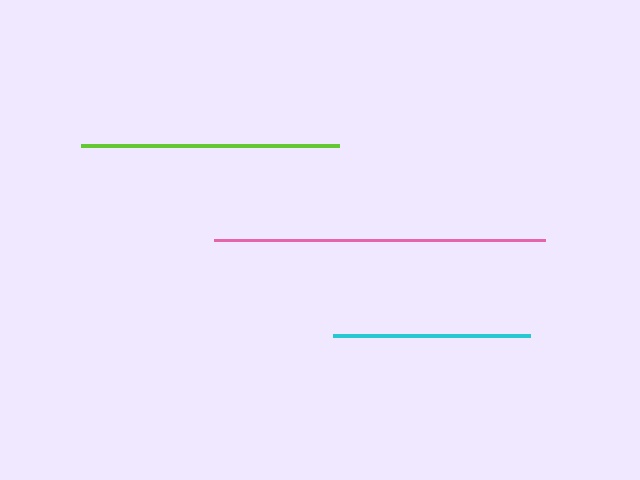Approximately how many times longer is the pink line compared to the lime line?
The pink line is approximately 1.3 times the length of the lime line.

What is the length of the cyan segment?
The cyan segment is approximately 196 pixels long.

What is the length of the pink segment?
The pink segment is approximately 331 pixels long.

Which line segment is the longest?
The pink line is the longest at approximately 331 pixels.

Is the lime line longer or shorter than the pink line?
The pink line is longer than the lime line.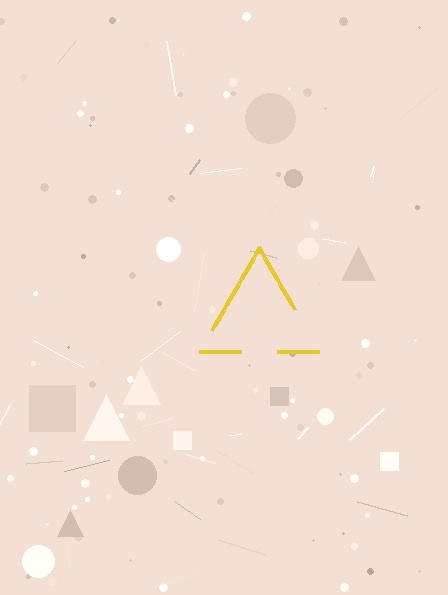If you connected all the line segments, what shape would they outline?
They would outline a triangle.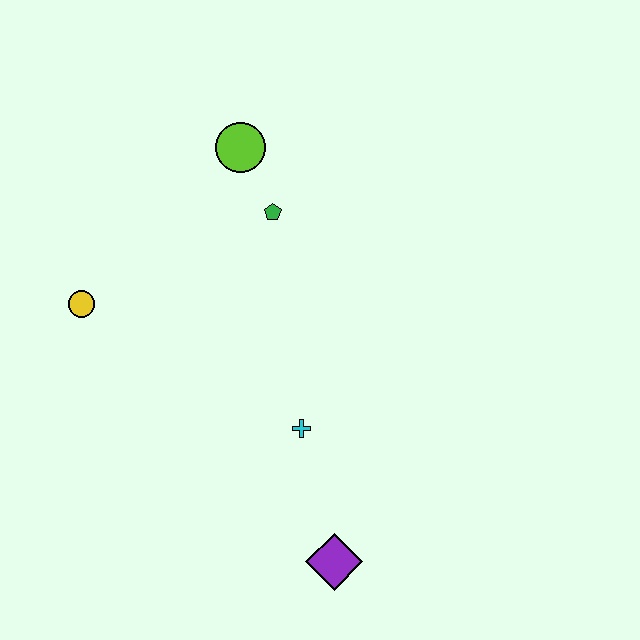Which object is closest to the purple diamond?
The cyan cross is closest to the purple diamond.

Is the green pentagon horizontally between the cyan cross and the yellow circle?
Yes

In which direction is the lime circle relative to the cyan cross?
The lime circle is above the cyan cross.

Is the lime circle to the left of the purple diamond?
Yes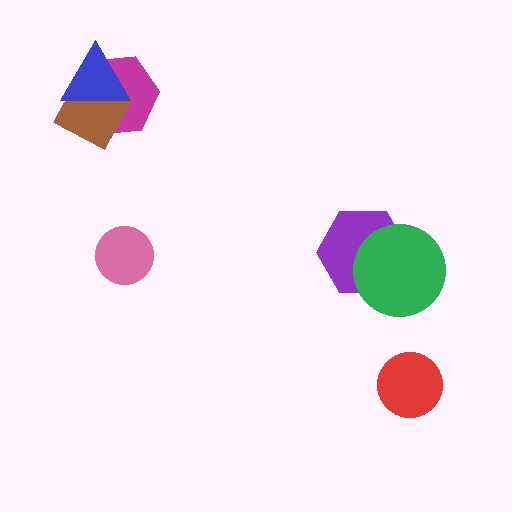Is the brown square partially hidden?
Yes, it is partially covered by another shape.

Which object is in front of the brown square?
The blue triangle is in front of the brown square.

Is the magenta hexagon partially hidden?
Yes, it is partially covered by another shape.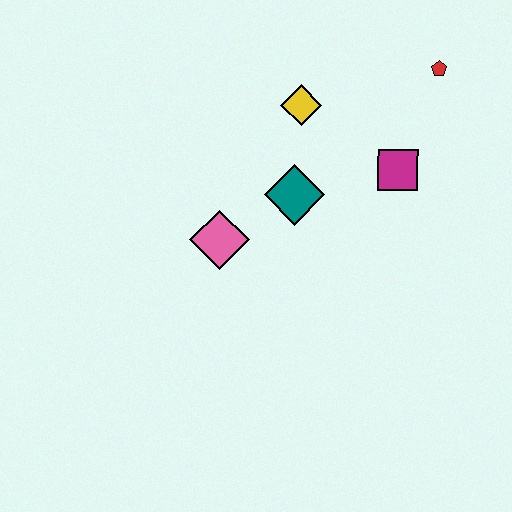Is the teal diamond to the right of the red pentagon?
No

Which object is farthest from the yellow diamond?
The pink diamond is farthest from the yellow diamond.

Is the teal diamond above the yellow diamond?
No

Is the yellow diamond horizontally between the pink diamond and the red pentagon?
Yes